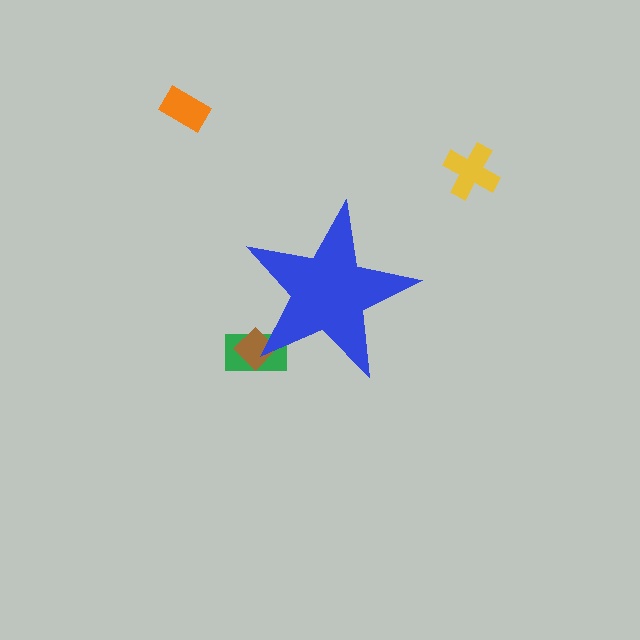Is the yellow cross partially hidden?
No, the yellow cross is fully visible.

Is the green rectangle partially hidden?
Yes, the green rectangle is partially hidden behind the blue star.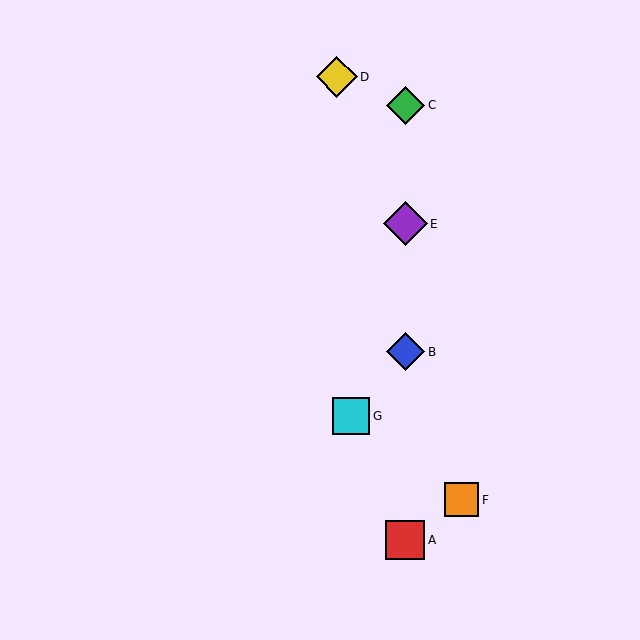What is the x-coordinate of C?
Object C is at x≈405.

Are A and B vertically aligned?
Yes, both are at x≈405.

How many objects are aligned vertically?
4 objects (A, B, C, E) are aligned vertically.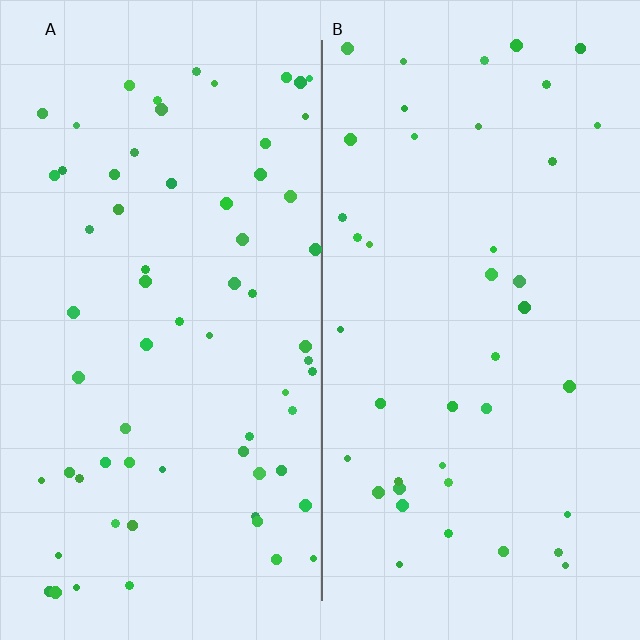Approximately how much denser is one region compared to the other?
Approximately 1.6× — region A over region B.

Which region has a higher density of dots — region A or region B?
A (the left).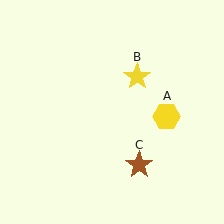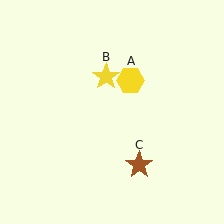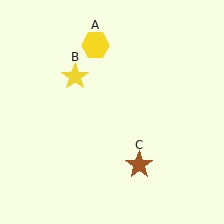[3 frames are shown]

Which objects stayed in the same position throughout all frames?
Brown star (object C) remained stationary.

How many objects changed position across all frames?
2 objects changed position: yellow hexagon (object A), yellow star (object B).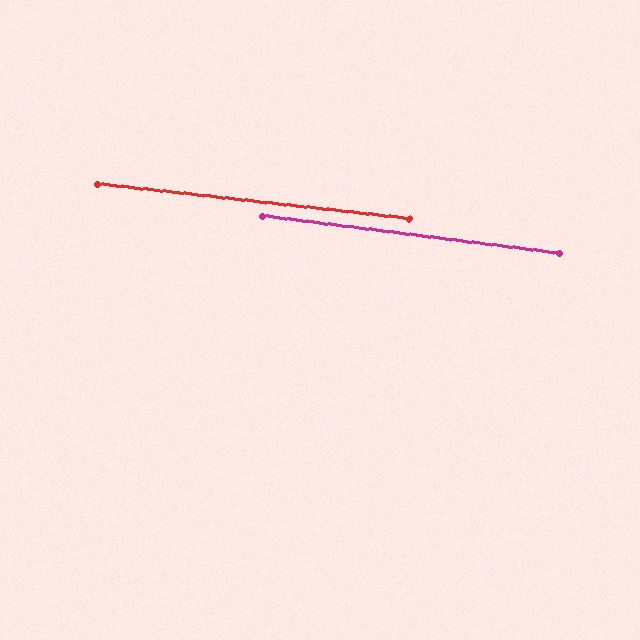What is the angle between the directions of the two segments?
Approximately 1 degree.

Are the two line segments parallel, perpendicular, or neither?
Parallel — their directions differ by only 1.0°.